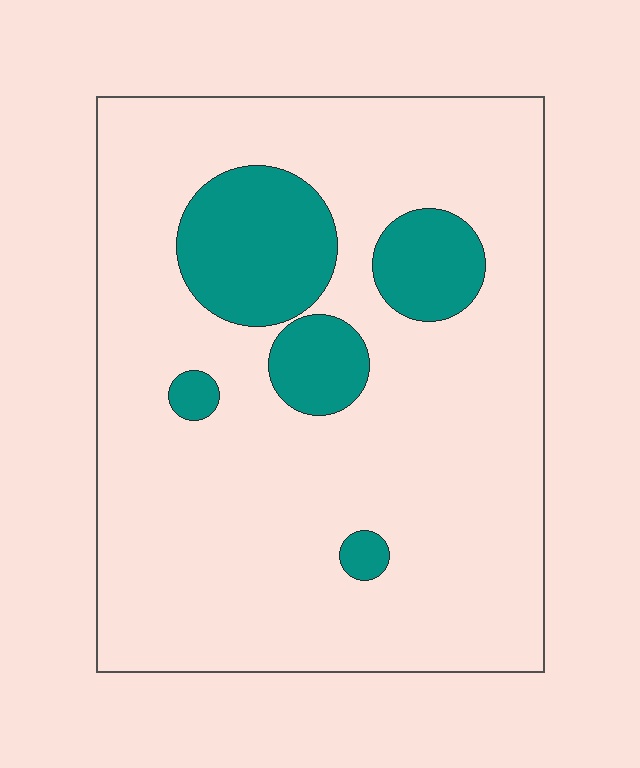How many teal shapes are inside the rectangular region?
5.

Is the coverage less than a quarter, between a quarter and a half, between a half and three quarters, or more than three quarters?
Less than a quarter.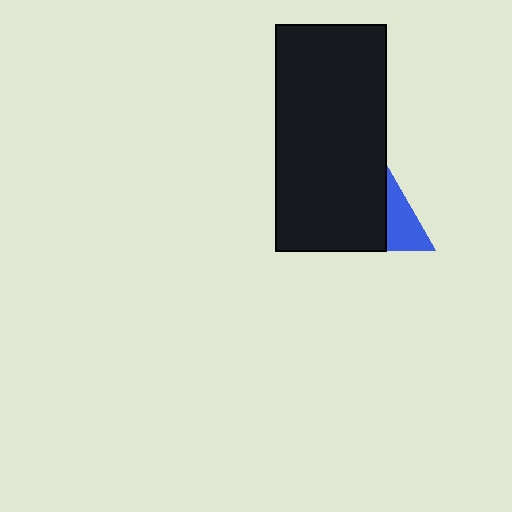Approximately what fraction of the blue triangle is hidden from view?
Roughly 62% of the blue triangle is hidden behind the black rectangle.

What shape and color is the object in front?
The object in front is a black rectangle.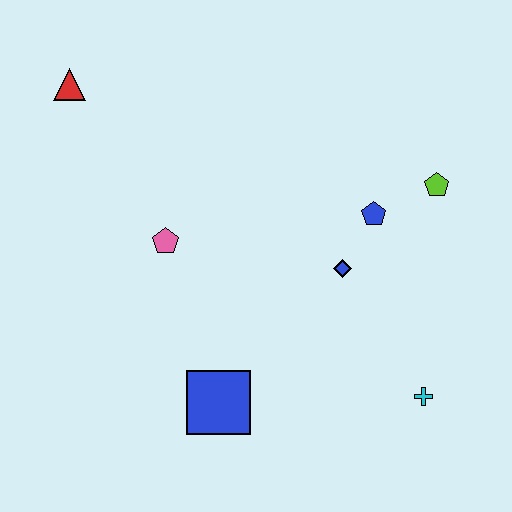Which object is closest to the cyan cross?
The blue diamond is closest to the cyan cross.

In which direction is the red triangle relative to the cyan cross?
The red triangle is to the left of the cyan cross.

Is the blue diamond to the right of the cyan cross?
No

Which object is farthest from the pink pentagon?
The cyan cross is farthest from the pink pentagon.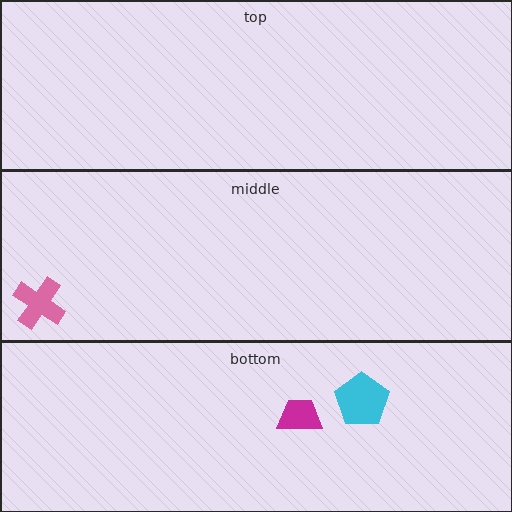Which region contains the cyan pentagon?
The bottom region.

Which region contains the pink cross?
The middle region.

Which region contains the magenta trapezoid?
The bottom region.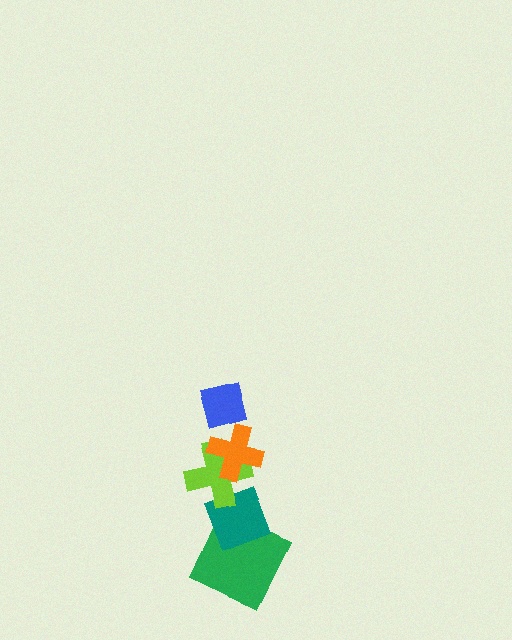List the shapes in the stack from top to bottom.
From top to bottom: the blue square, the orange cross, the lime cross, the teal diamond, the green square.